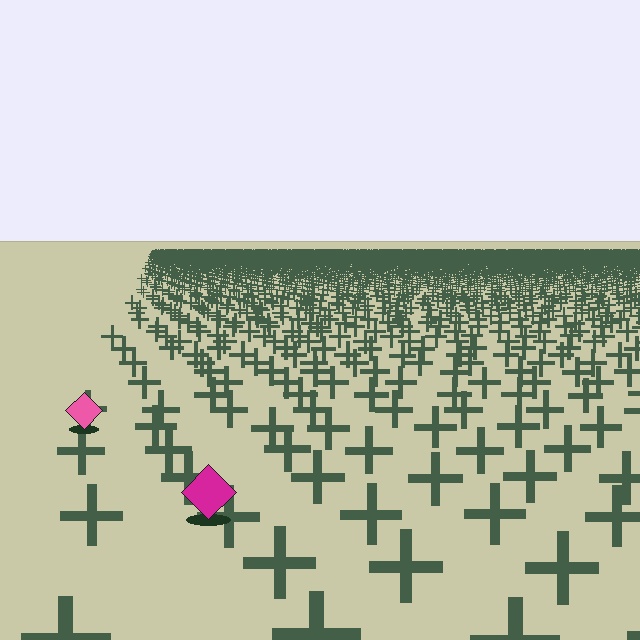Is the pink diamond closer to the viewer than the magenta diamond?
No. The magenta diamond is closer — you can tell from the texture gradient: the ground texture is coarser near it.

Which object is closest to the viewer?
The magenta diamond is closest. The texture marks near it are larger and more spread out.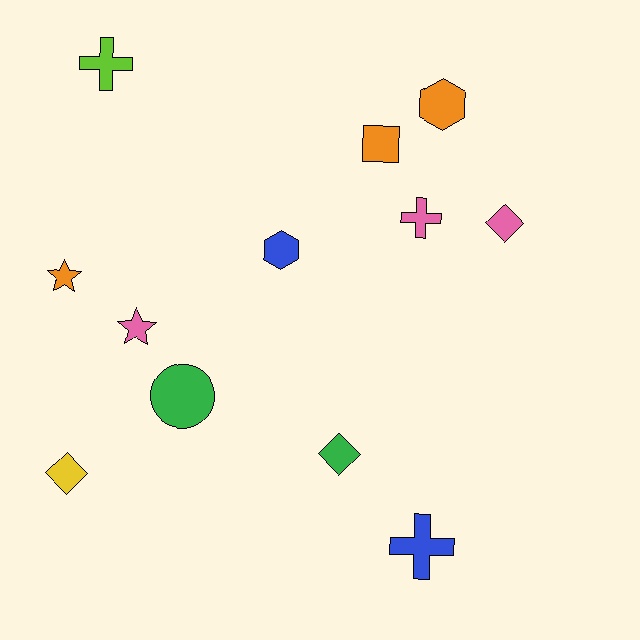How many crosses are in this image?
There are 3 crosses.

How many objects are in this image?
There are 12 objects.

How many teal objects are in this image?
There are no teal objects.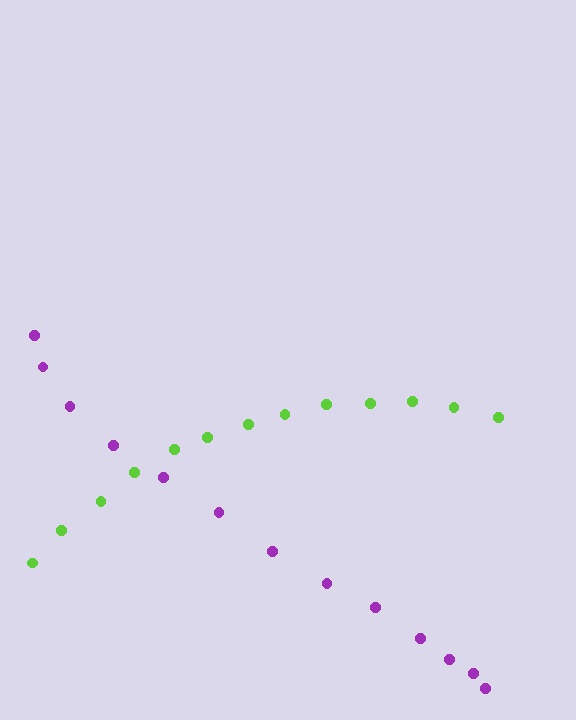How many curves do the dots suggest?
There are 2 distinct paths.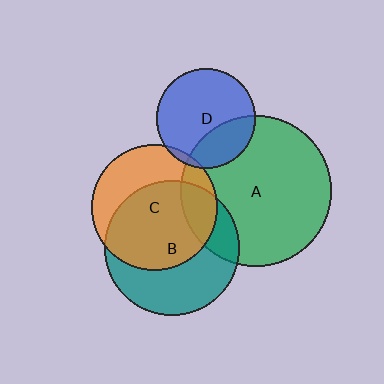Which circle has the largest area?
Circle A (green).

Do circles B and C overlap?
Yes.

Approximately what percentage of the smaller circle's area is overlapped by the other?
Approximately 60%.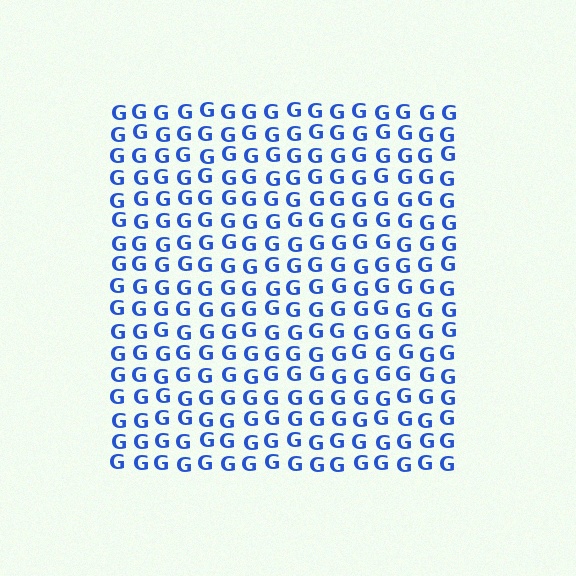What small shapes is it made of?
It is made of small letter G's.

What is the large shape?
The large shape is a square.